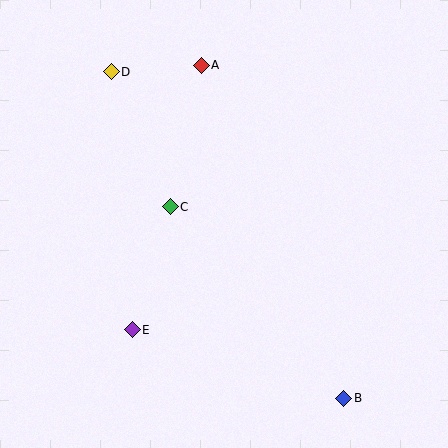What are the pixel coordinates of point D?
Point D is at (111, 72).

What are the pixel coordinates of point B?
Point B is at (344, 398).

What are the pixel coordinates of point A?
Point A is at (201, 66).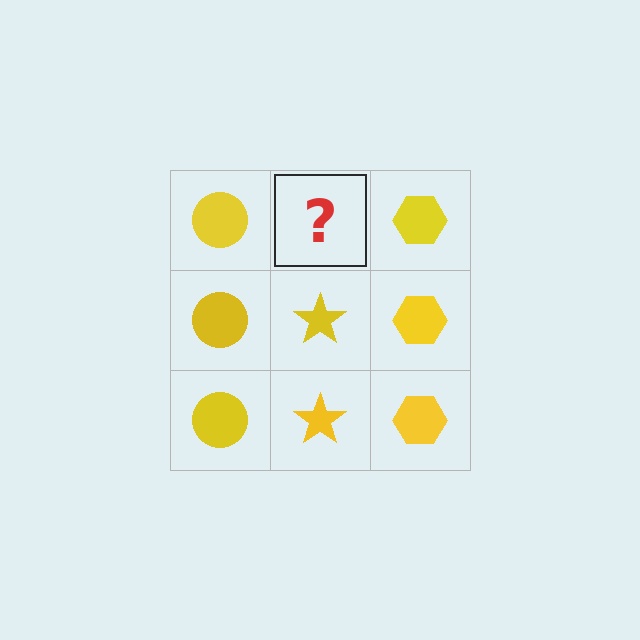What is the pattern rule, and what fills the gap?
The rule is that each column has a consistent shape. The gap should be filled with a yellow star.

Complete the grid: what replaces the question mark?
The question mark should be replaced with a yellow star.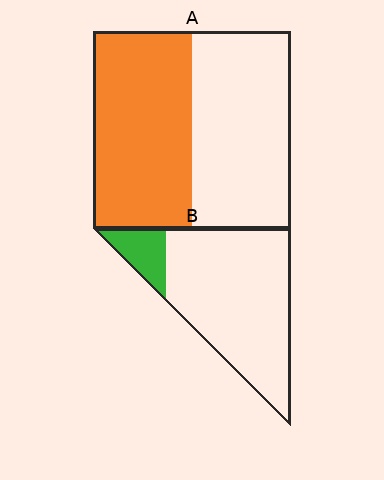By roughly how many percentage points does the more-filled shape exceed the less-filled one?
By roughly 35 percentage points (A over B).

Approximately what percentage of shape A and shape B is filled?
A is approximately 50% and B is approximately 15%.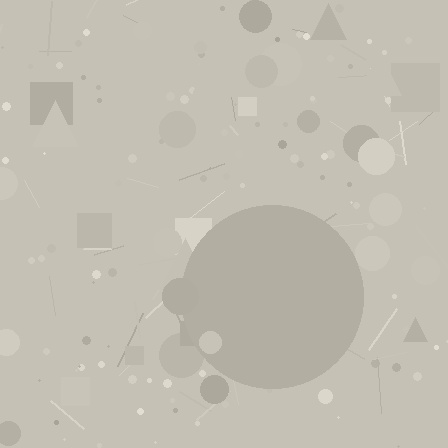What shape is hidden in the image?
A circle is hidden in the image.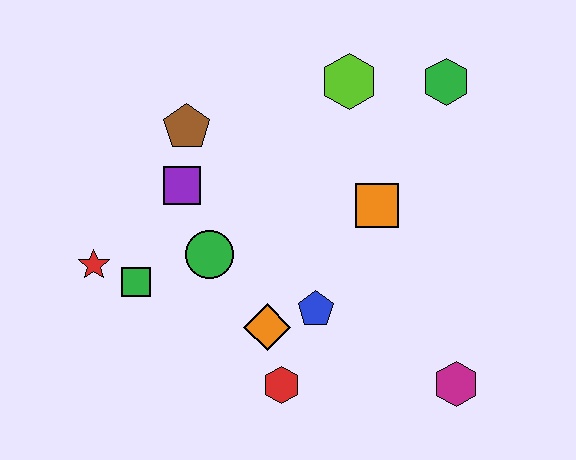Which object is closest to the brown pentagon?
The purple square is closest to the brown pentagon.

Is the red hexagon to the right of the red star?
Yes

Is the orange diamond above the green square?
No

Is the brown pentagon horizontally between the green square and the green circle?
Yes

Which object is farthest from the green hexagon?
The red star is farthest from the green hexagon.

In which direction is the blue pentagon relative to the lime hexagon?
The blue pentagon is below the lime hexagon.